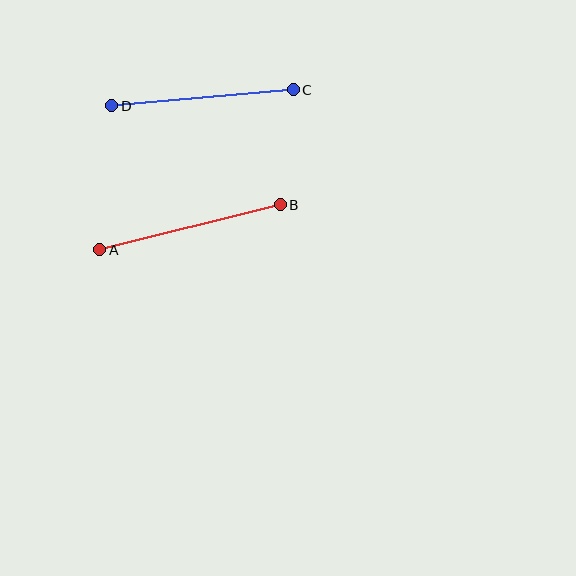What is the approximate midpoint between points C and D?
The midpoint is at approximately (202, 98) pixels.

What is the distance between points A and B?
The distance is approximately 186 pixels.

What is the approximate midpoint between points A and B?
The midpoint is at approximately (190, 227) pixels.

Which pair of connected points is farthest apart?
Points A and B are farthest apart.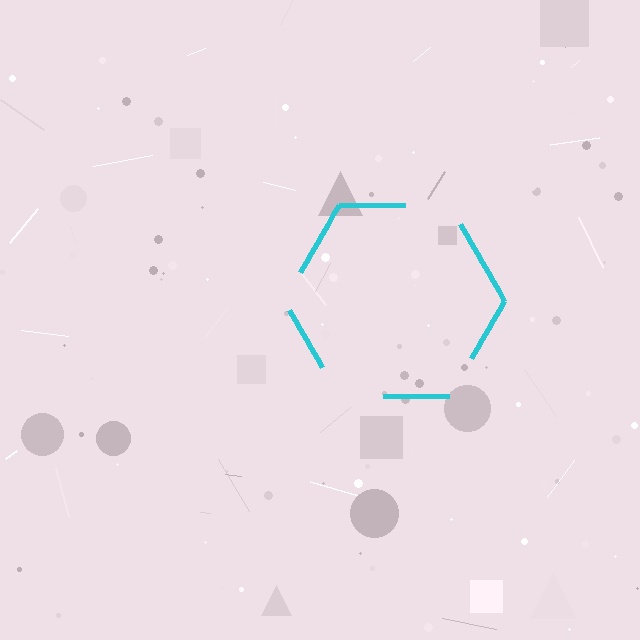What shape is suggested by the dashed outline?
The dashed outline suggests a hexagon.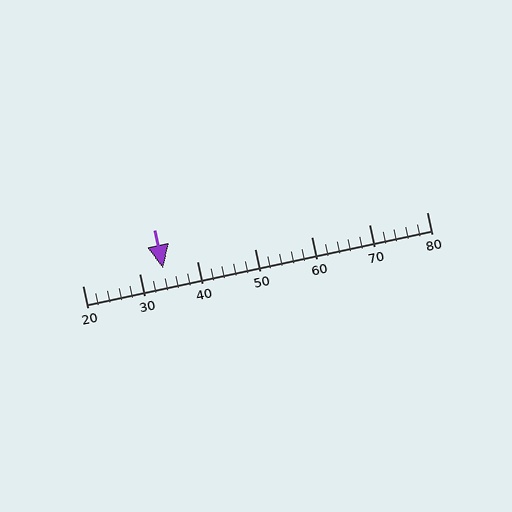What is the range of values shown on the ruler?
The ruler shows values from 20 to 80.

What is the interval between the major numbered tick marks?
The major tick marks are spaced 10 units apart.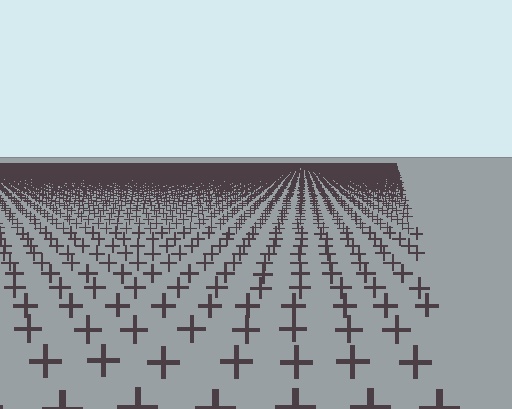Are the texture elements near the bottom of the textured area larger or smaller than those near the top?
Larger. Near the bottom, elements are closer to the viewer and appear at a bigger on-screen size.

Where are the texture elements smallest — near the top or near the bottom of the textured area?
Near the top.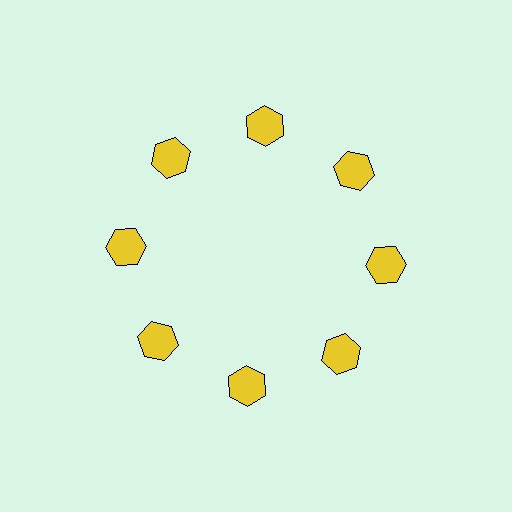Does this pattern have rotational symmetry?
Yes, this pattern has 8-fold rotational symmetry. It looks the same after rotating 45 degrees around the center.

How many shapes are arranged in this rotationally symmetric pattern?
There are 8 shapes, arranged in 8 groups of 1.